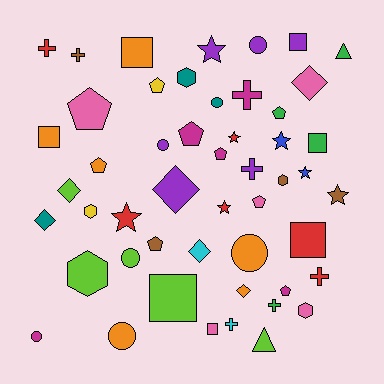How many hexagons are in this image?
There are 5 hexagons.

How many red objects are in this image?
There are 6 red objects.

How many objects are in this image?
There are 50 objects.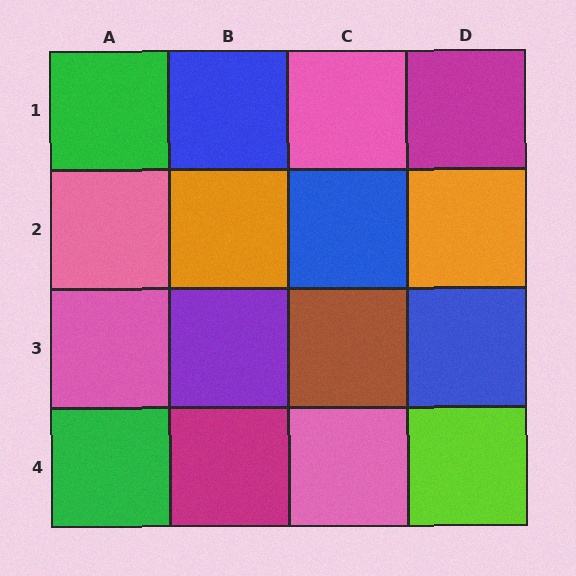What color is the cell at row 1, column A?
Green.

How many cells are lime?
1 cell is lime.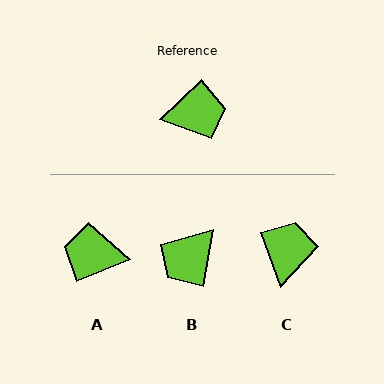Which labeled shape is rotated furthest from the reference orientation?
A, about 159 degrees away.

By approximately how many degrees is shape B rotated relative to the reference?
Approximately 144 degrees clockwise.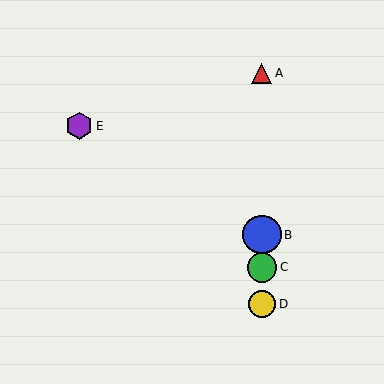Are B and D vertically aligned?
Yes, both are at x≈262.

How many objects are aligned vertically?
4 objects (A, B, C, D) are aligned vertically.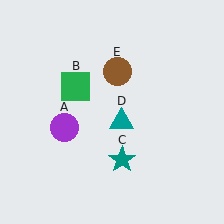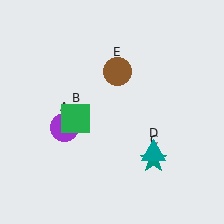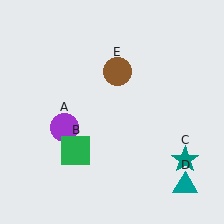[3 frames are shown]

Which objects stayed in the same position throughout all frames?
Purple circle (object A) and brown circle (object E) remained stationary.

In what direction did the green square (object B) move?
The green square (object B) moved down.